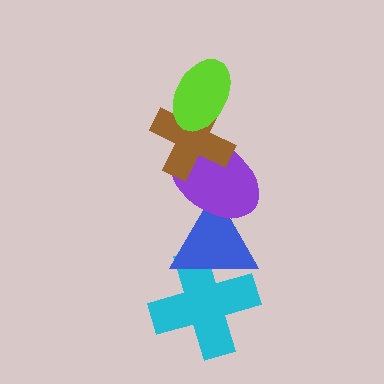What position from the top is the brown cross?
The brown cross is 2nd from the top.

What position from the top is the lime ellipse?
The lime ellipse is 1st from the top.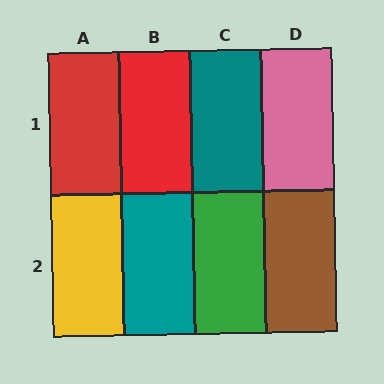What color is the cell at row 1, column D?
Pink.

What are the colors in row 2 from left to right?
Yellow, teal, green, brown.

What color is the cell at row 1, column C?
Teal.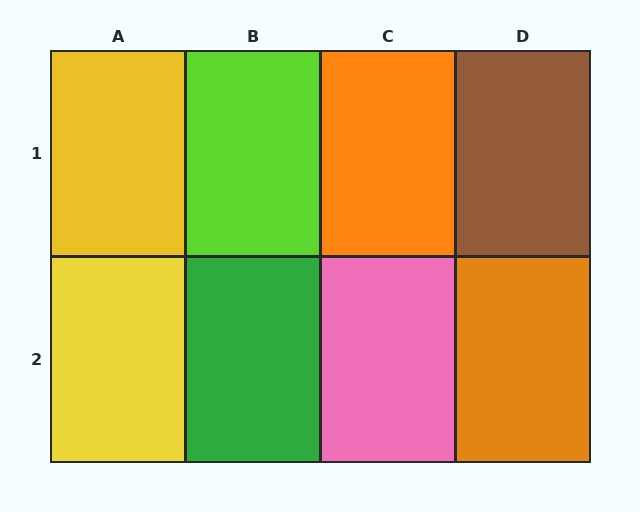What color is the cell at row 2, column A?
Yellow.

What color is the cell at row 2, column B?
Green.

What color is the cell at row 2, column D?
Orange.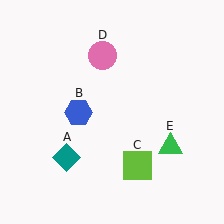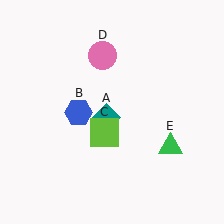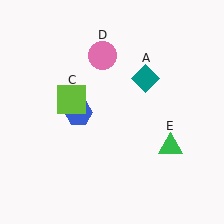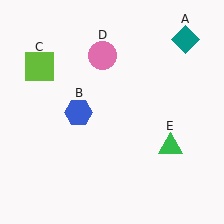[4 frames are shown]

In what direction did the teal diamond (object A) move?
The teal diamond (object A) moved up and to the right.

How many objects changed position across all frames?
2 objects changed position: teal diamond (object A), lime square (object C).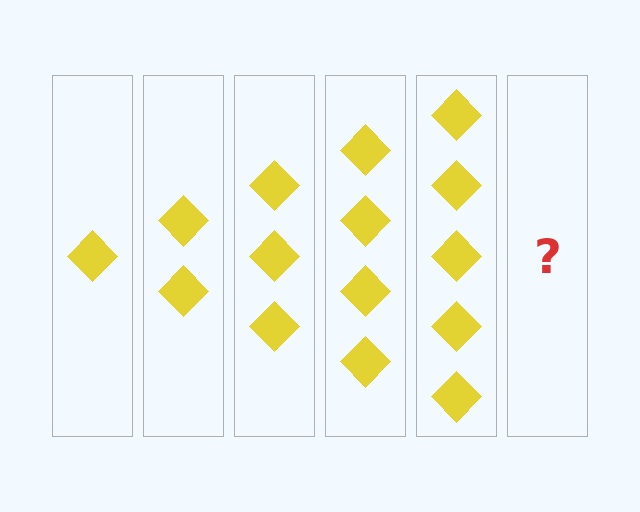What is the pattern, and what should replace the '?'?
The pattern is that each step adds one more diamond. The '?' should be 6 diamonds.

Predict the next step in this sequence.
The next step is 6 diamonds.